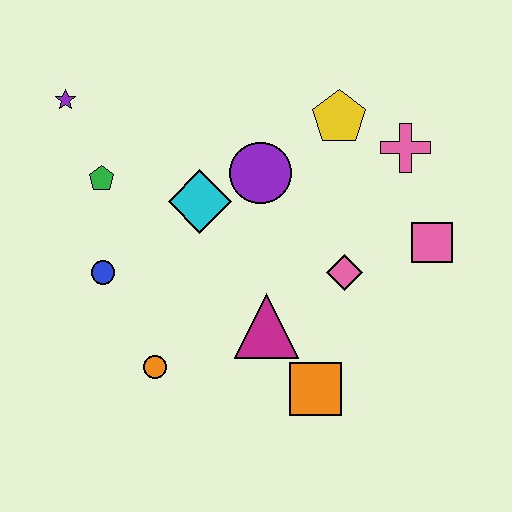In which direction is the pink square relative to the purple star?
The pink square is to the right of the purple star.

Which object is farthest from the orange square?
The purple star is farthest from the orange square.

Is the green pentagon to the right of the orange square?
No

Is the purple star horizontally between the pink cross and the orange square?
No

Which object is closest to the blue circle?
The green pentagon is closest to the blue circle.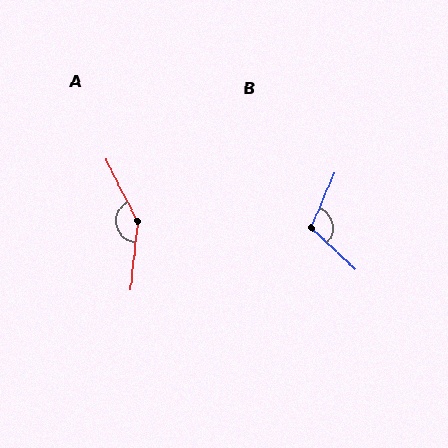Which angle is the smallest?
B, at approximately 110 degrees.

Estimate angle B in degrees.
Approximately 110 degrees.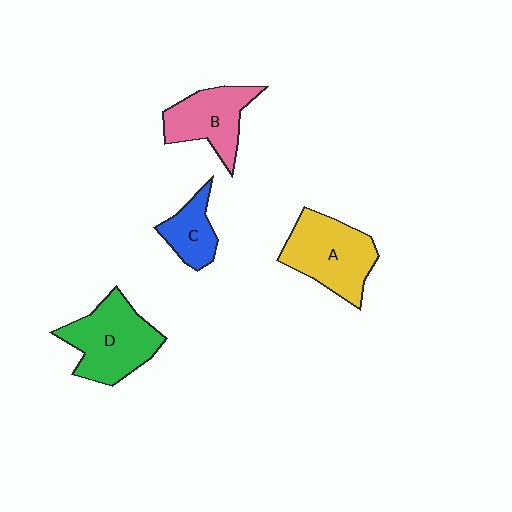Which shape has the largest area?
Shape D (green).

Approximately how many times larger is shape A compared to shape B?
Approximately 1.2 times.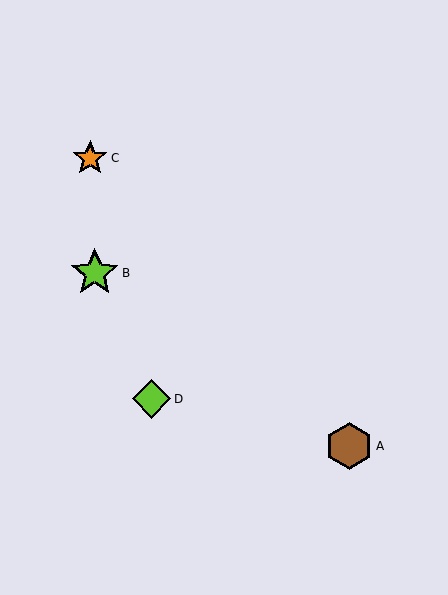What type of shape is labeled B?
Shape B is a lime star.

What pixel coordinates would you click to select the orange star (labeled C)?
Click at (90, 158) to select the orange star C.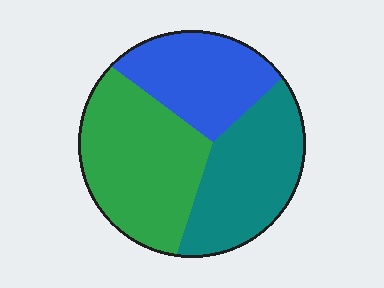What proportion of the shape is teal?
Teal takes up about one third (1/3) of the shape.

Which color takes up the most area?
Green, at roughly 40%.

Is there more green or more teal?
Green.